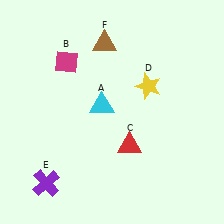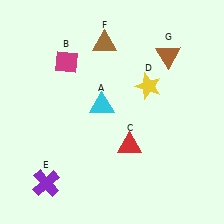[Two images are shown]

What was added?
A brown triangle (G) was added in Image 2.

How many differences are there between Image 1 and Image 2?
There is 1 difference between the two images.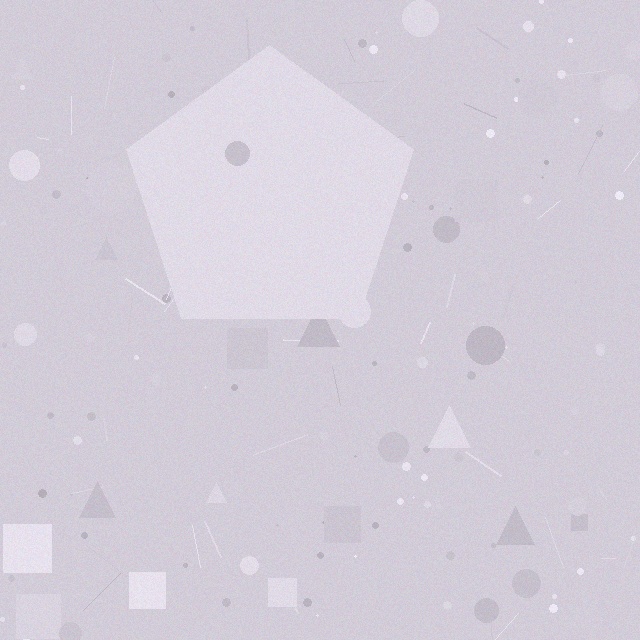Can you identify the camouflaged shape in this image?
The camouflaged shape is a pentagon.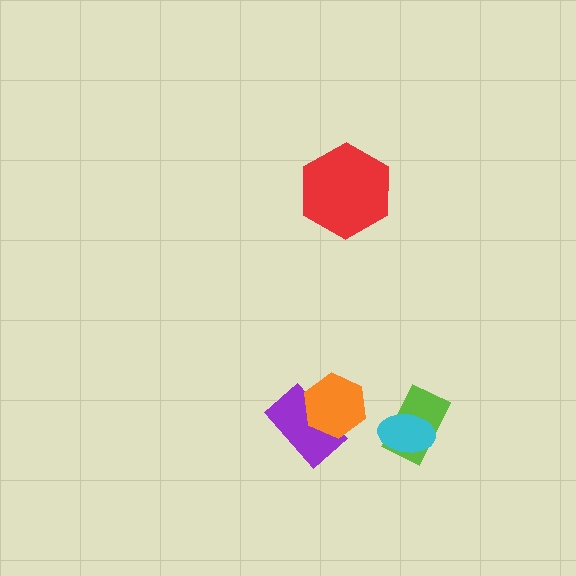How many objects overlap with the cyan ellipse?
1 object overlaps with the cyan ellipse.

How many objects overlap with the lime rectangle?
1 object overlaps with the lime rectangle.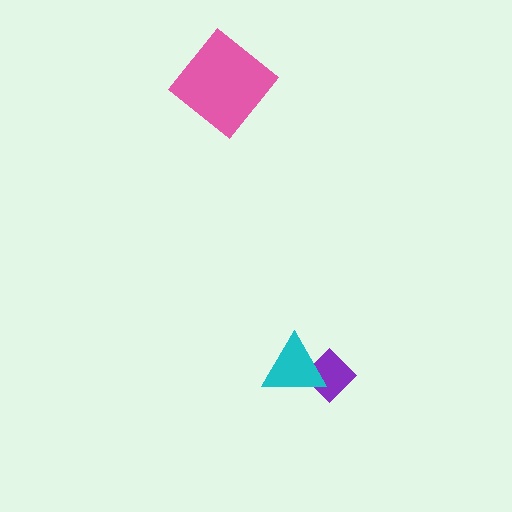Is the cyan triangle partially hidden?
No, no other shape covers it.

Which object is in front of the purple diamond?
The cyan triangle is in front of the purple diamond.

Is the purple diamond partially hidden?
Yes, it is partially covered by another shape.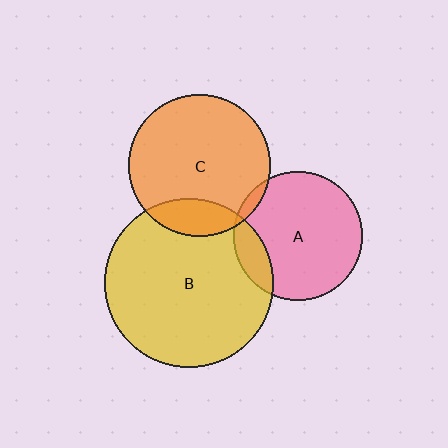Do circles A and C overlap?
Yes.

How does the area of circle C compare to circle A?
Approximately 1.2 times.